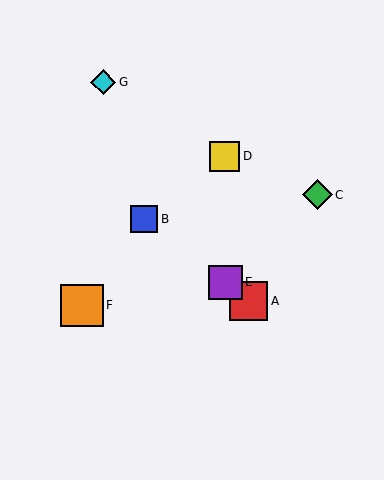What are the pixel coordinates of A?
Object A is at (248, 301).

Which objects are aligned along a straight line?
Objects A, B, E are aligned along a straight line.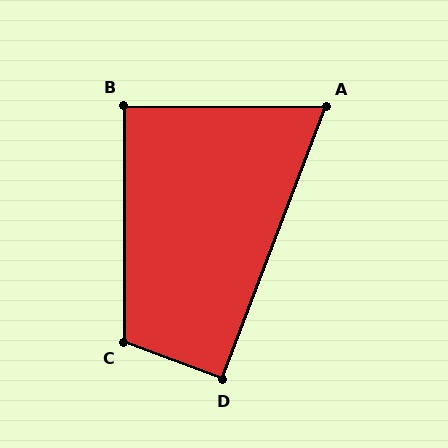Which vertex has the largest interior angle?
C, at approximately 110 degrees.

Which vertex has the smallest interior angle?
A, at approximately 70 degrees.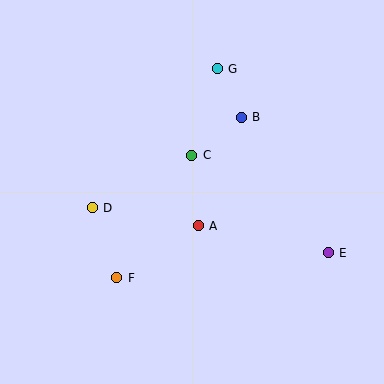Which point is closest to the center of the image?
Point A at (198, 226) is closest to the center.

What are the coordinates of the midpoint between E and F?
The midpoint between E and F is at (222, 265).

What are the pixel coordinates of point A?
Point A is at (198, 226).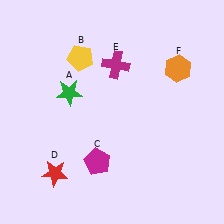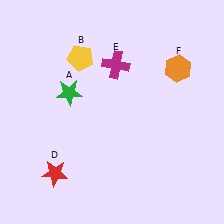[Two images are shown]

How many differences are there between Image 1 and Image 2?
There is 1 difference between the two images.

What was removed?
The magenta pentagon (C) was removed in Image 2.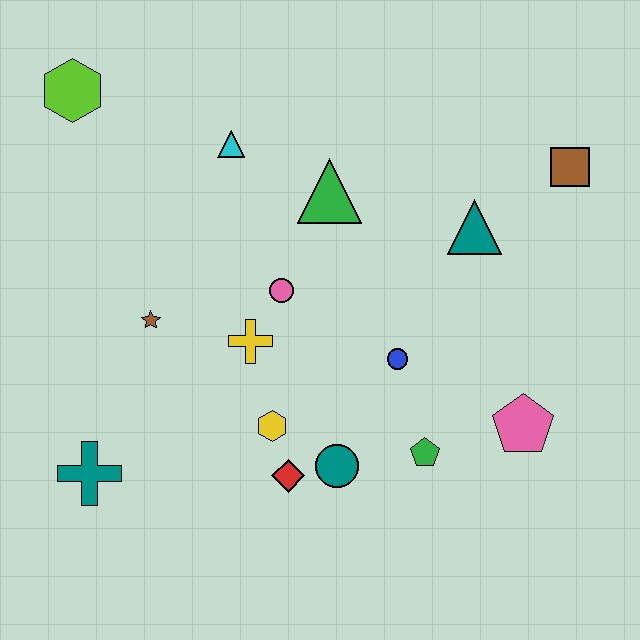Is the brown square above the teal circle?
Yes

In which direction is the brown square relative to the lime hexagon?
The brown square is to the right of the lime hexagon.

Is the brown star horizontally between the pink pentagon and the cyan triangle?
No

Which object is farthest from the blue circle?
The lime hexagon is farthest from the blue circle.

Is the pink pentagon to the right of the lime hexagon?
Yes